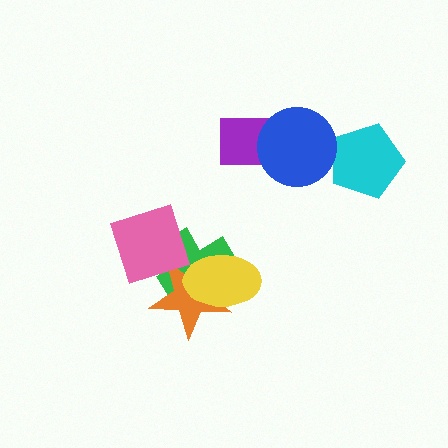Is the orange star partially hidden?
Yes, it is partially covered by another shape.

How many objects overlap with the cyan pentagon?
1 object overlaps with the cyan pentagon.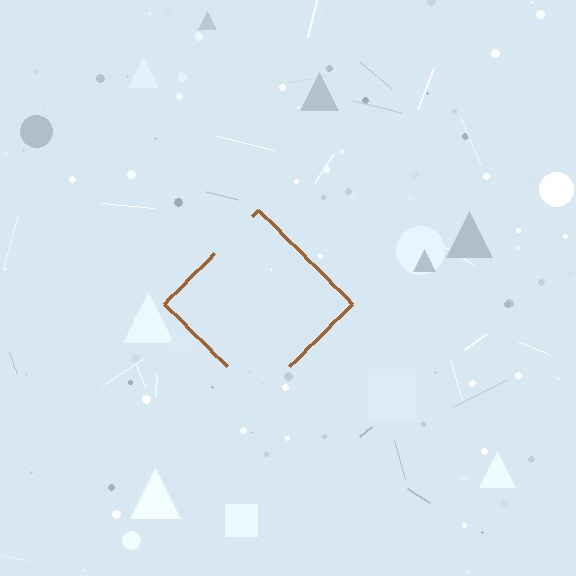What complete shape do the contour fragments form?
The contour fragments form a diamond.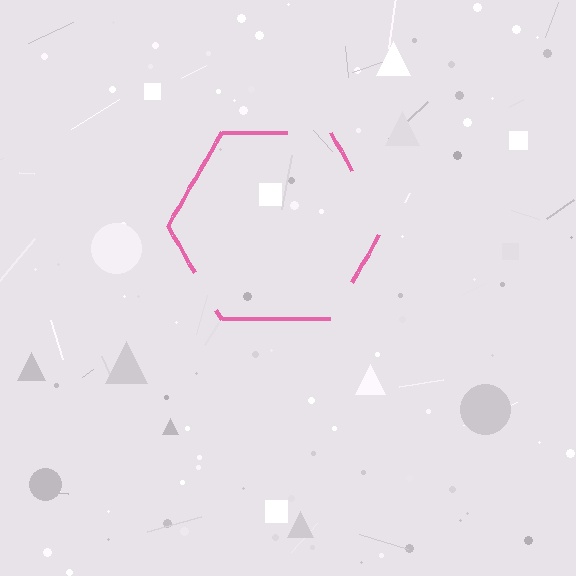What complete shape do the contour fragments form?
The contour fragments form a hexagon.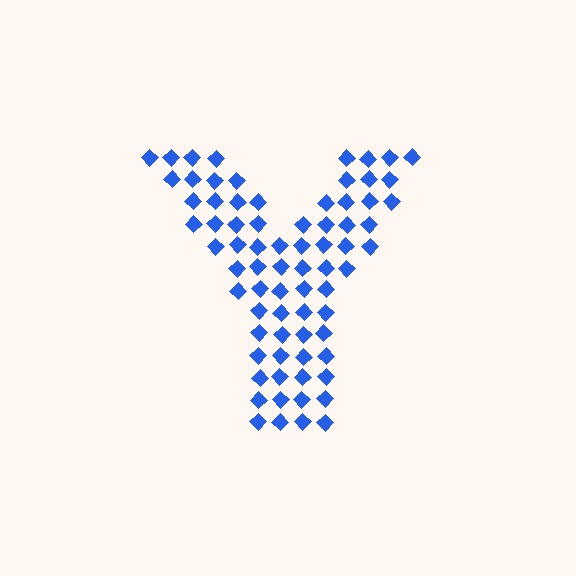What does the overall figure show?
The overall figure shows the letter Y.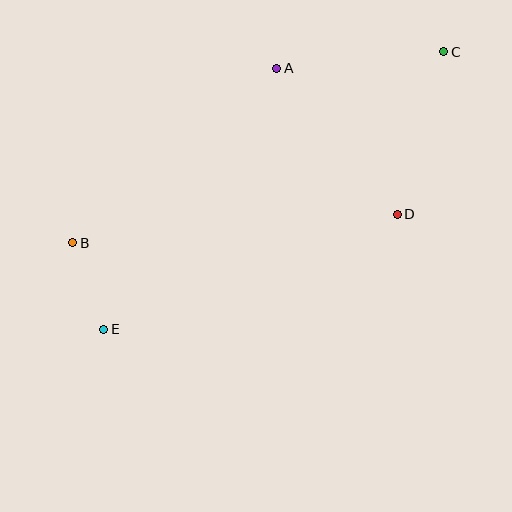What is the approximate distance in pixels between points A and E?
The distance between A and E is approximately 313 pixels.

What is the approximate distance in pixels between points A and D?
The distance between A and D is approximately 190 pixels.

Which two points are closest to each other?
Points B and E are closest to each other.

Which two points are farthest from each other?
Points C and E are farthest from each other.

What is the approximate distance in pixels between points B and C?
The distance between B and C is approximately 417 pixels.